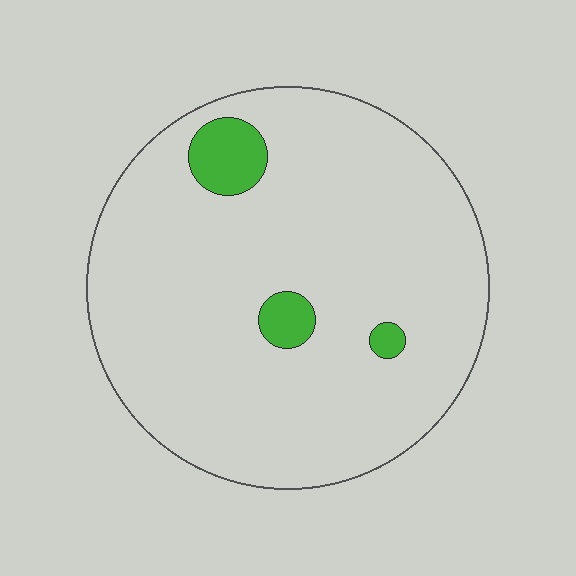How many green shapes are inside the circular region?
3.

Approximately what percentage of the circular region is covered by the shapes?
Approximately 5%.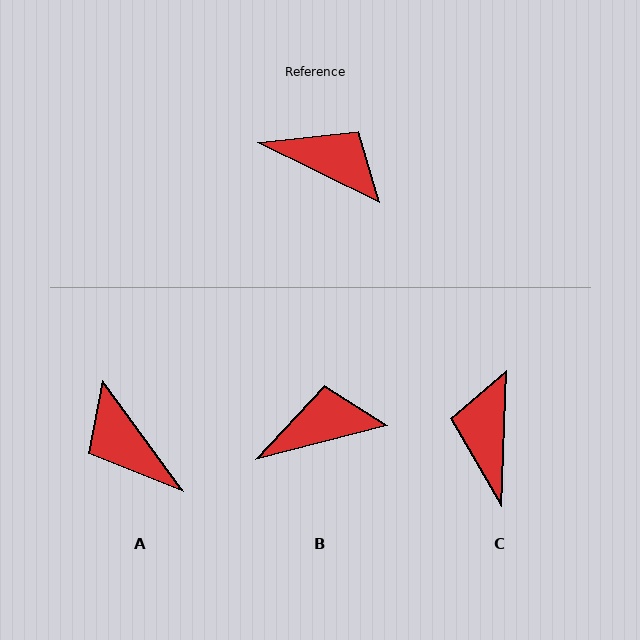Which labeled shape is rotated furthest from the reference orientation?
A, about 152 degrees away.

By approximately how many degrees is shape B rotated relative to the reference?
Approximately 41 degrees counter-clockwise.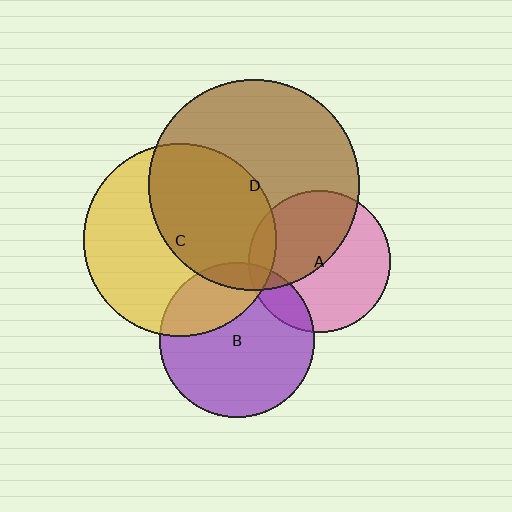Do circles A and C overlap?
Yes.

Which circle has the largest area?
Circle D (brown).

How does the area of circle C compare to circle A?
Approximately 1.9 times.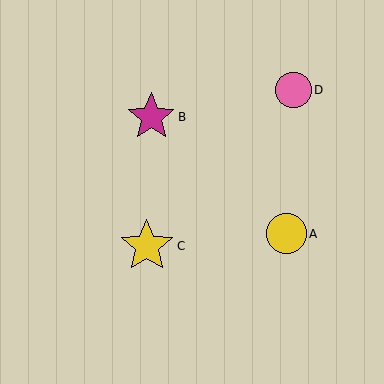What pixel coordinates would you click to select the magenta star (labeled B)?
Click at (151, 117) to select the magenta star B.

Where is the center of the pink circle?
The center of the pink circle is at (293, 90).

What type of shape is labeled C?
Shape C is a yellow star.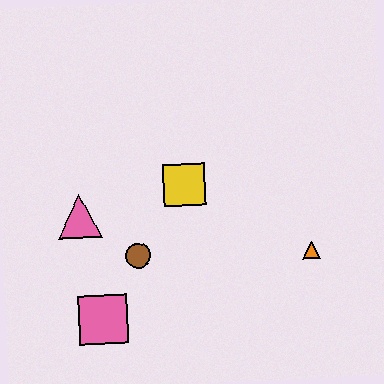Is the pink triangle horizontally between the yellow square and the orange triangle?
No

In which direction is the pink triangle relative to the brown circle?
The pink triangle is to the left of the brown circle.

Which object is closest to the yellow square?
The brown circle is closest to the yellow square.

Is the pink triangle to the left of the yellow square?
Yes